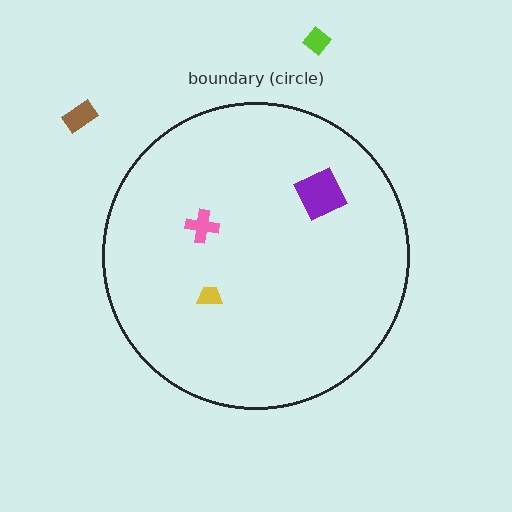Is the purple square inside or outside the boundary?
Inside.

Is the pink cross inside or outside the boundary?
Inside.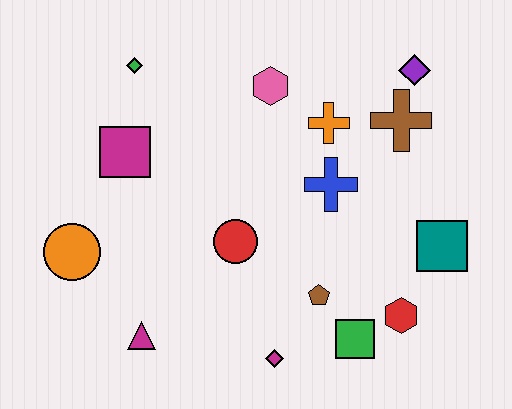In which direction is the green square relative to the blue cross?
The green square is below the blue cross.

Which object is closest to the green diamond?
The magenta square is closest to the green diamond.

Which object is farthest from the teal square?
The orange circle is farthest from the teal square.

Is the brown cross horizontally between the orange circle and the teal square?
Yes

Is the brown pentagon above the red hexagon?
Yes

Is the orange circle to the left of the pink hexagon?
Yes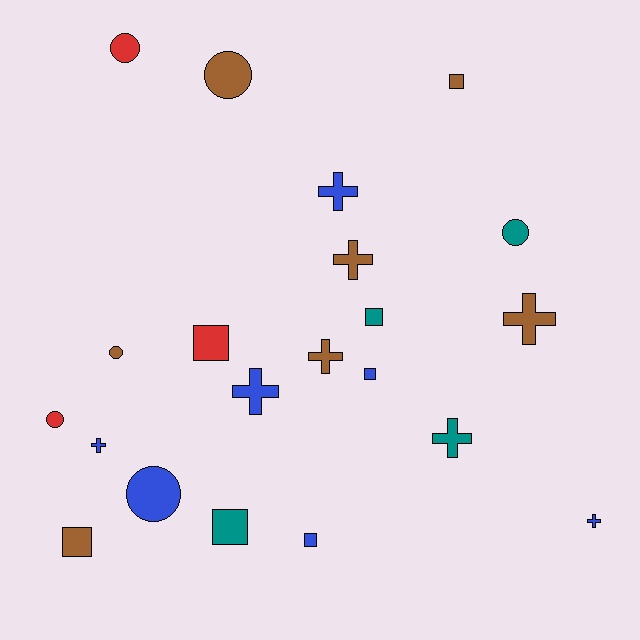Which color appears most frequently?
Blue, with 7 objects.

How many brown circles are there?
There are 2 brown circles.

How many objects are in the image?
There are 21 objects.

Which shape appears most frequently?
Cross, with 8 objects.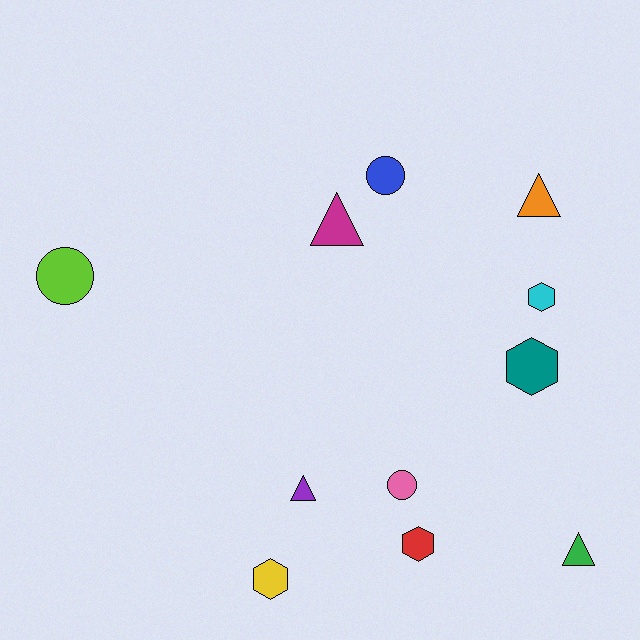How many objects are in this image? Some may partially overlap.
There are 11 objects.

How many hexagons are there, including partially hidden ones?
There are 4 hexagons.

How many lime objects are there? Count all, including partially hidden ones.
There is 1 lime object.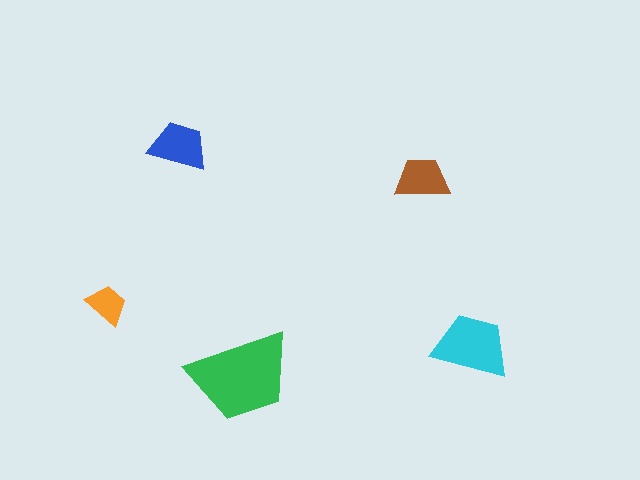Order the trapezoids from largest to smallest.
the green one, the cyan one, the blue one, the brown one, the orange one.